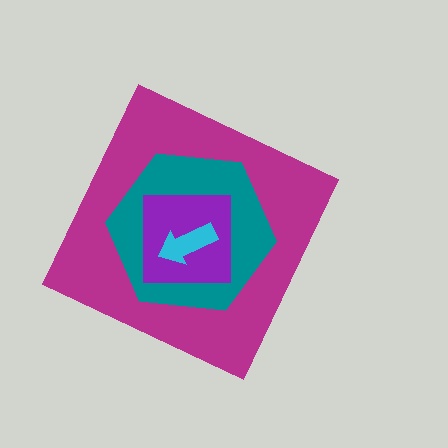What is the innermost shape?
The cyan arrow.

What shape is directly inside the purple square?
The cyan arrow.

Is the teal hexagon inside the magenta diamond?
Yes.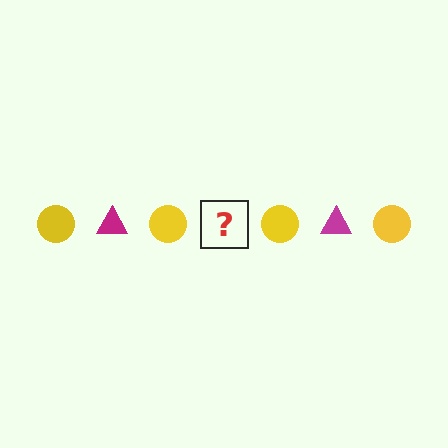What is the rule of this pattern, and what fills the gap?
The rule is that the pattern alternates between yellow circle and magenta triangle. The gap should be filled with a magenta triangle.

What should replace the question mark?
The question mark should be replaced with a magenta triangle.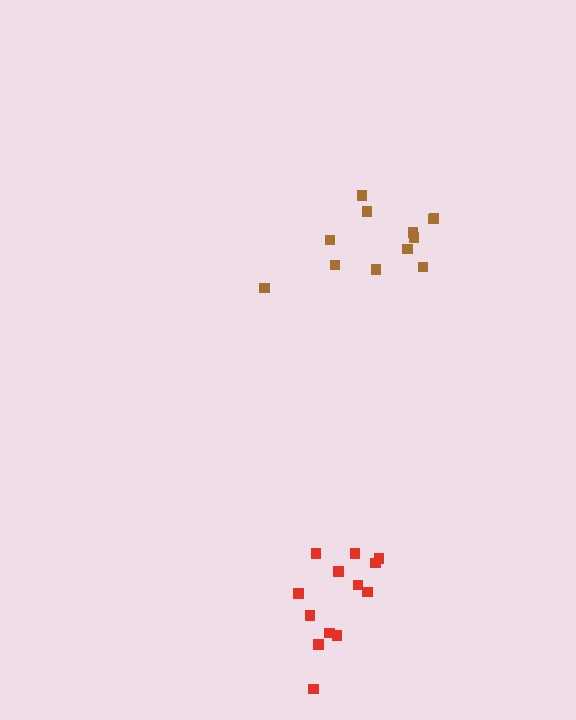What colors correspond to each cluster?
The clusters are colored: brown, red.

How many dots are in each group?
Group 1: 12 dots, Group 2: 13 dots (25 total).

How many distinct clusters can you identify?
There are 2 distinct clusters.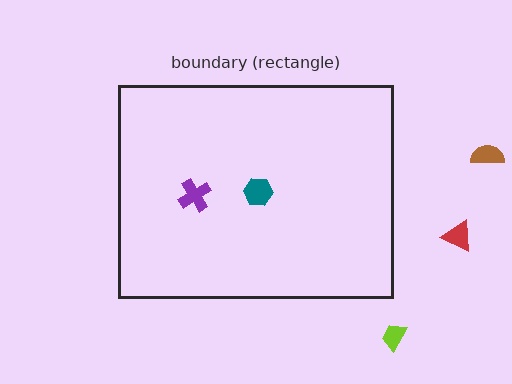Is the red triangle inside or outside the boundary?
Outside.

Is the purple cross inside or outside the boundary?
Inside.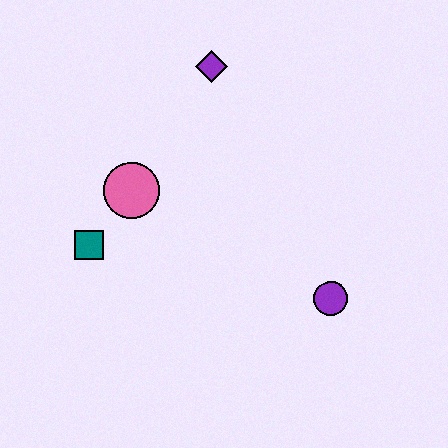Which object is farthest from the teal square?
The purple circle is farthest from the teal square.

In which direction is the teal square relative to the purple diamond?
The teal square is below the purple diamond.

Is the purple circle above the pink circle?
No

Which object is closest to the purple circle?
The pink circle is closest to the purple circle.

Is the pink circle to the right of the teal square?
Yes